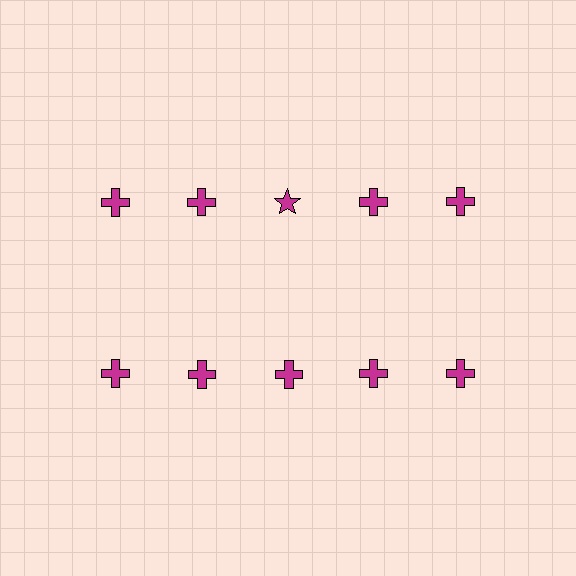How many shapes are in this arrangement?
There are 10 shapes arranged in a grid pattern.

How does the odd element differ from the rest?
It has a different shape: star instead of cross.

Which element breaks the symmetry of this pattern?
The magenta star in the top row, center column breaks the symmetry. All other shapes are magenta crosses.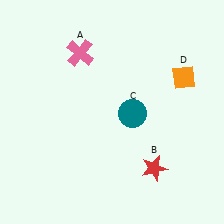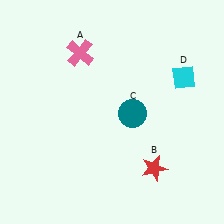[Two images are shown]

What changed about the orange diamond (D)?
In Image 1, D is orange. In Image 2, it changed to cyan.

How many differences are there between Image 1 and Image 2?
There is 1 difference between the two images.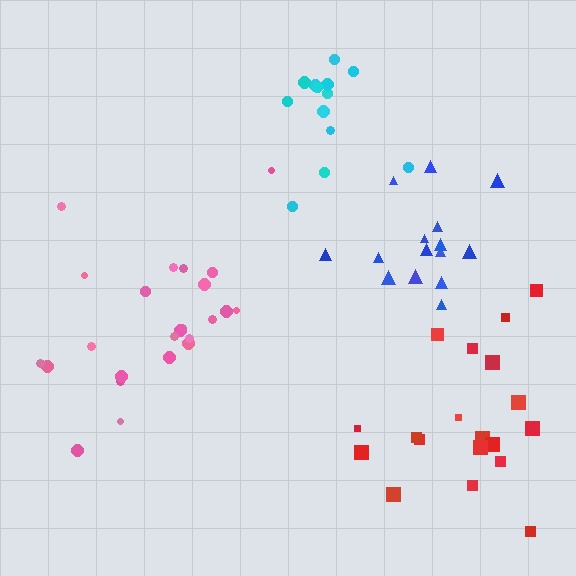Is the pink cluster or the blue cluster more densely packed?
Blue.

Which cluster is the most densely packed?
Cyan.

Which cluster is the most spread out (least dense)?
Red.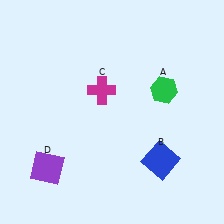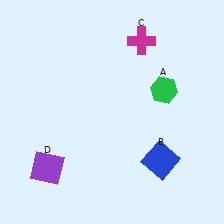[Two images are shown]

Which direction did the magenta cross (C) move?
The magenta cross (C) moved up.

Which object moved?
The magenta cross (C) moved up.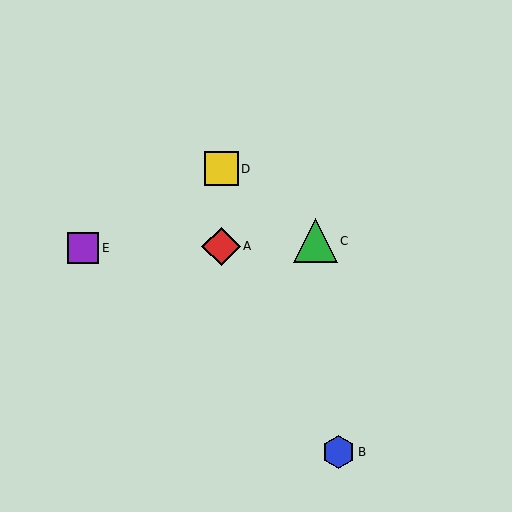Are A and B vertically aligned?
No, A is at x≈221 and B is at x≈339.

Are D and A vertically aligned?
Yes, both are at x≈221.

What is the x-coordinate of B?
Object B is at x≈339.